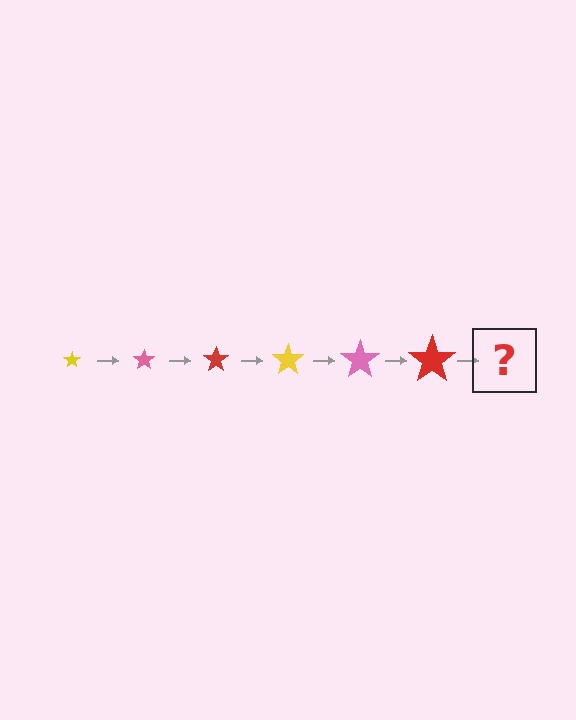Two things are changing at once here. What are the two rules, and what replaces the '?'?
The two rules are that the star grows larger each step and the color cycles through yellow, pink, and red. The '?' should be a yellow star, larger than the previous one.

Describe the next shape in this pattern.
It should be a yellow star, larger than the previous one.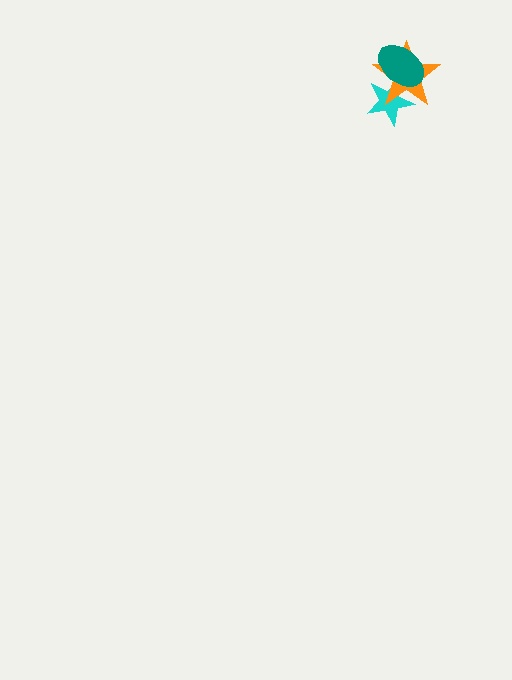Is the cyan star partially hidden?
Yes, it is partially covered by another shape.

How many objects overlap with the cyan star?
2 objects overlap with the cyan star.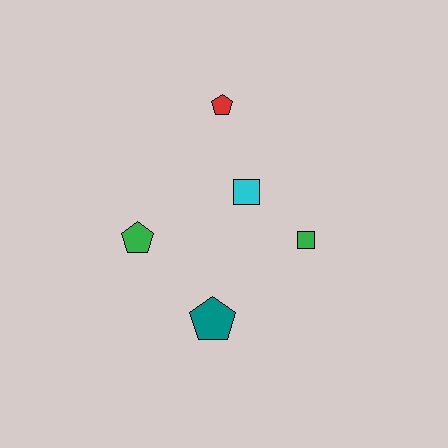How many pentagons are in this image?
There are 3 pentagons.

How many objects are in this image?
There are 5 objects.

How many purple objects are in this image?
There are no purple objects.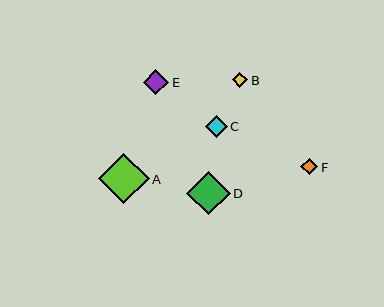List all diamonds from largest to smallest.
From largest to smallest: A, D, E, C, F, B.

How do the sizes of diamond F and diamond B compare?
Diamond F and diamond B are approximately the same size.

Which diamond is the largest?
Diamond A is the largest with a size of approximately 50 pixels.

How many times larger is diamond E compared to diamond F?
Diamond E is approximately 1.5 times the size of diamond F.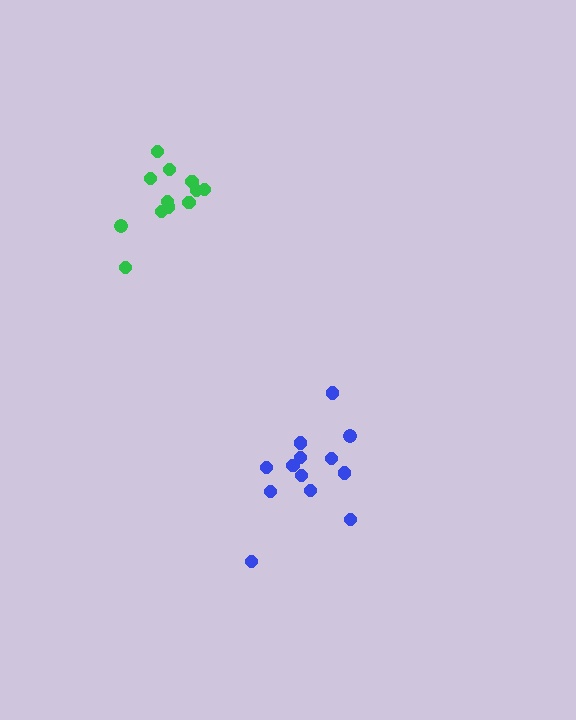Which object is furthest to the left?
The green cluster is leftmost.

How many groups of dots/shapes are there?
There are 2 groups.